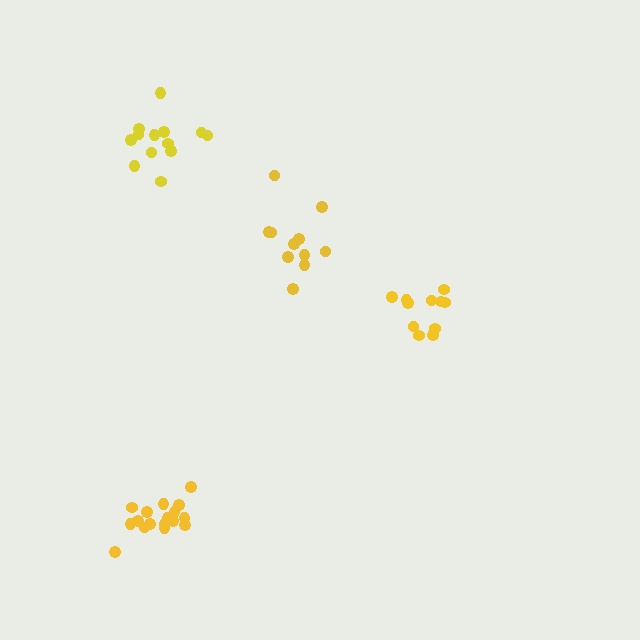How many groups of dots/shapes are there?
There are 4 groups.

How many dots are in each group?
Group 1: 11 dots, Group 2: 17 dots, Group 3: 13 dots, Group 4: 11 dots (52 total).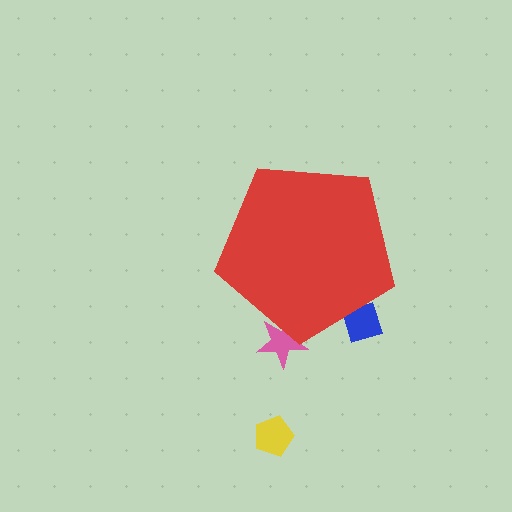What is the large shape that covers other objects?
A red pentagon.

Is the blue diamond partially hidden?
Yes, the blue diamond is partially hidden behind the red pentagon.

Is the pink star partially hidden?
Yes, the pink star is partially hidden behind the red pentagon.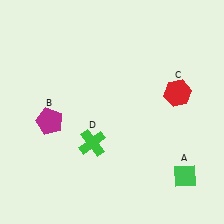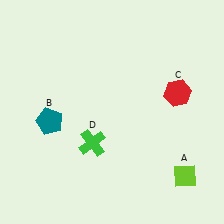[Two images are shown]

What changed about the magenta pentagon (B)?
In Image 1, B is magenta. In Image 2, it changed to teal.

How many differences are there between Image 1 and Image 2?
There are 2 differences between the two images.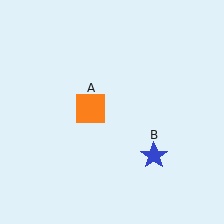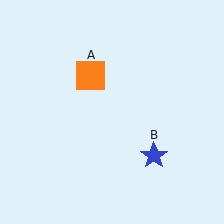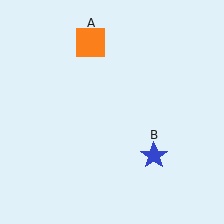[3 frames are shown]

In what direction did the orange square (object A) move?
The orange square (object A) moved up.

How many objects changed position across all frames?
1 object changed position: orange square (object A).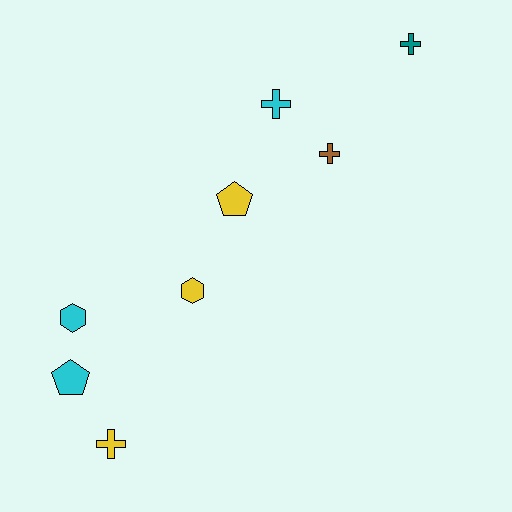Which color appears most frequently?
Yellow, with 3 objects.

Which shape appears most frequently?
Cross, with 4 objects.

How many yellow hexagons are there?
There is 1 yellow hexagon.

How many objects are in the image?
There are 8 objects.